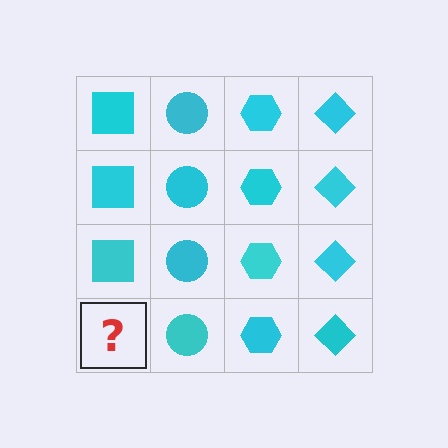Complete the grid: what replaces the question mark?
The question mark should be replaced with a cyan square.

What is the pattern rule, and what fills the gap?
The rule is that each column has a consistent shape. The gap should be filled with a cyan square.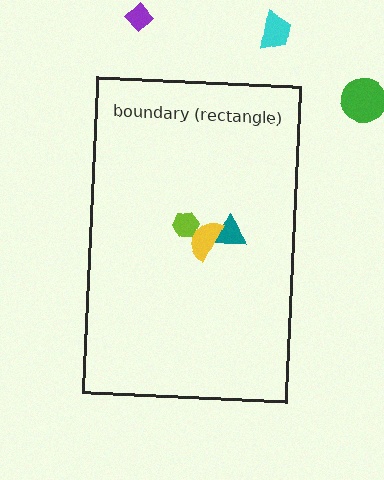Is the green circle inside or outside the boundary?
Outside.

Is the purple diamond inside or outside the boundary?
Outside.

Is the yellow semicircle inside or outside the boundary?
Inside.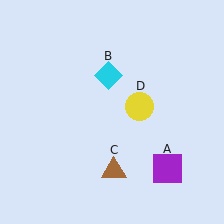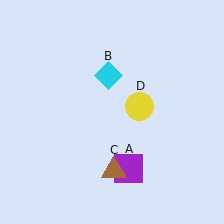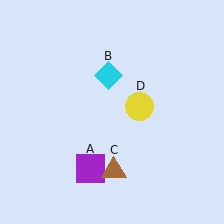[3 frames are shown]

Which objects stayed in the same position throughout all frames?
Cyan diamond (object B) and brown triangle (object C) and yellow circle (object D) remained stationary.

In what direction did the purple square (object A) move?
The purple square (object A) moved left.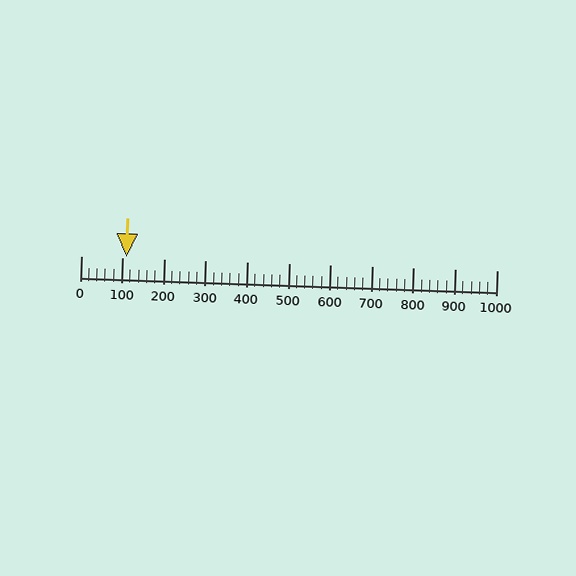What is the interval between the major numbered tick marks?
The major tick marks are spaced 100 units apart.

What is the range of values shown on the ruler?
The ruler shows values from 0 to 1000.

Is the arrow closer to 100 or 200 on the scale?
The arrow is closer to 100.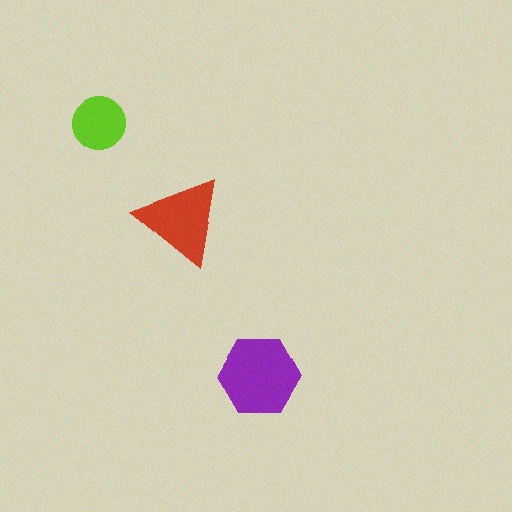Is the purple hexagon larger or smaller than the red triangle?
Larger.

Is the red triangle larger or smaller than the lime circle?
Larger.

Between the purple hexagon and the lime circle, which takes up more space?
The purple hexagon.